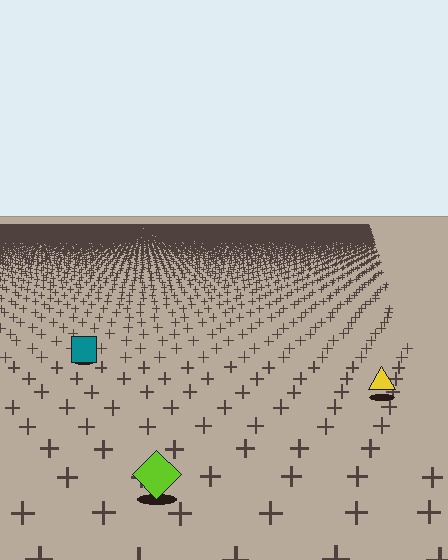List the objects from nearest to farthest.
From nearest to farthest: the lime diamond, the yellow triangle, the teal square.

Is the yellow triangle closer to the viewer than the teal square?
Yes. The yellow triangle is closer — you can tell from the texture gradient: the ground texture is coarser near it.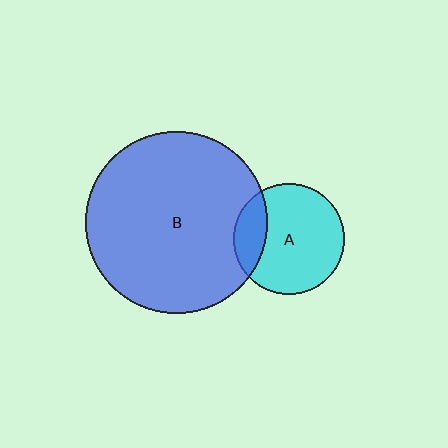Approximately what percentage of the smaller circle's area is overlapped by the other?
Approximately 20%.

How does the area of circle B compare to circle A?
Approximately 2.7 times.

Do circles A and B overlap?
Yes.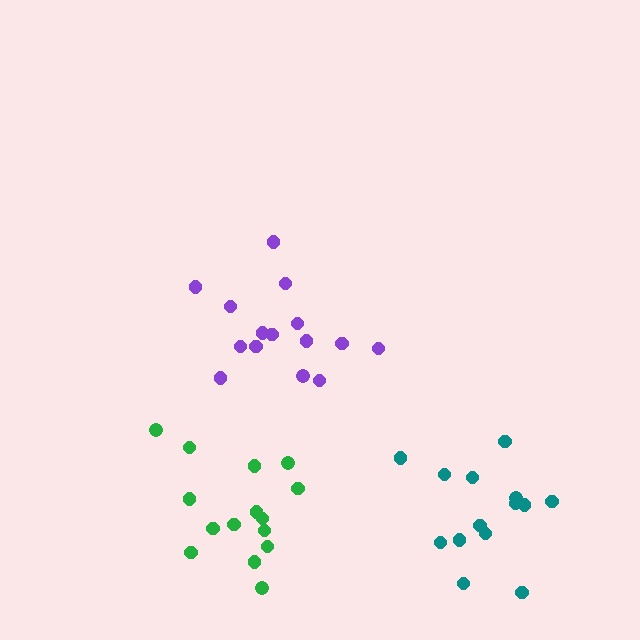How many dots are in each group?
Group 1: 15 dots, Group 2: 15 dots, Group 3: 14 dots (44 total).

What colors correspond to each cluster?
The clusters are colored: green, purple, teal.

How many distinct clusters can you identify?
There are 3 distinct clusters.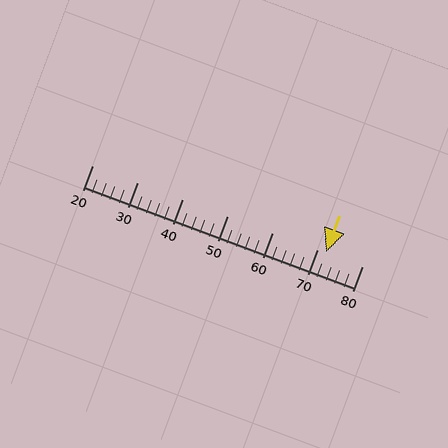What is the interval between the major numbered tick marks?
The major tick marks are spaced 10 units apart.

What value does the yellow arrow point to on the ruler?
The yellow arrow points to approximately 72.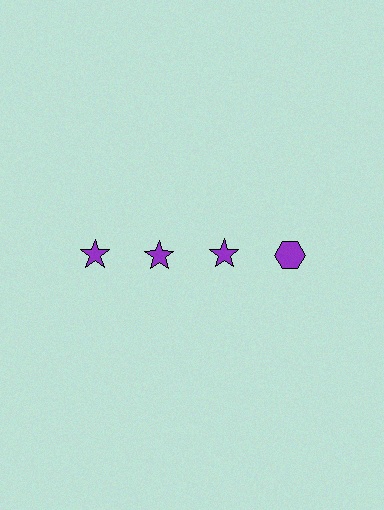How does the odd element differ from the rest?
It has a different shape: hexagon instead of star.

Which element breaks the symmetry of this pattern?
The purple hexagon in the top row, second from right column breaks the symmetry. All other shapes are purple stars.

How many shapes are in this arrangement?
There are 4 shapes arranged in a grid pattern.